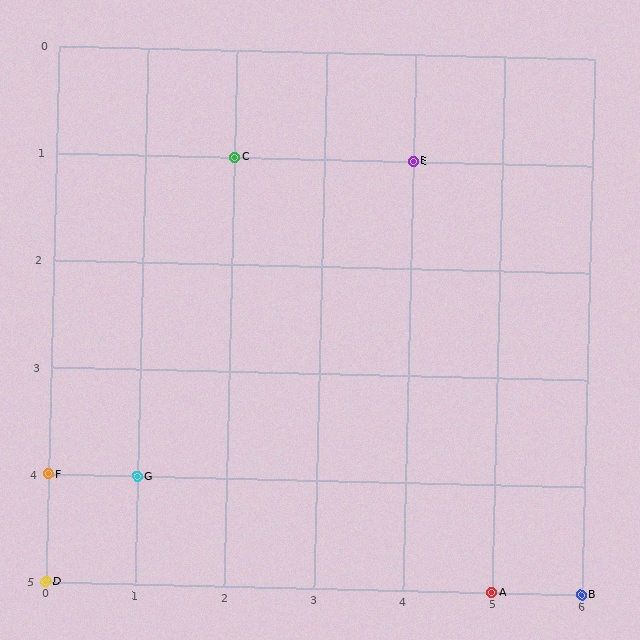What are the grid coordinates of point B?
Point B is at grid coordinates (6, 5).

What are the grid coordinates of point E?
Point E is at grid coordinates (4, 1).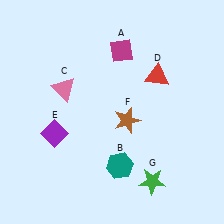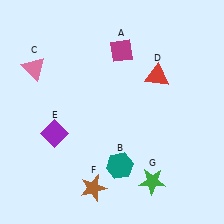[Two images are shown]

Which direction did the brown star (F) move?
The brown star (F) moved down.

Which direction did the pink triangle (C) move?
The pink triangle (C) moved left.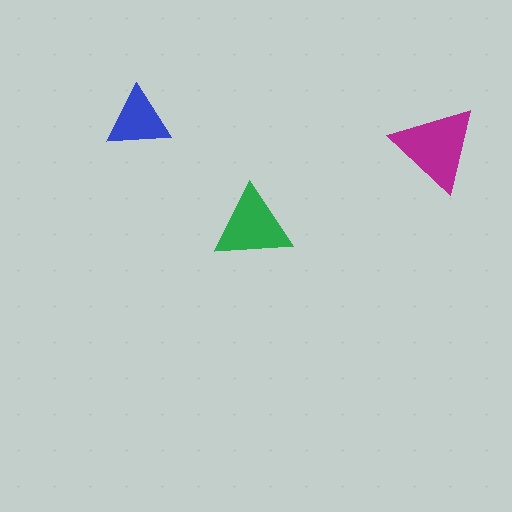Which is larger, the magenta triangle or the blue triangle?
The magenta one.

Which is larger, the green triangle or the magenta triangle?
The magenta one.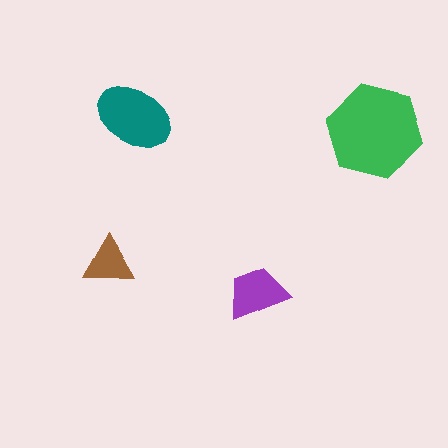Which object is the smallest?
The brown triangle.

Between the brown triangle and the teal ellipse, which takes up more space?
The teal ellipse.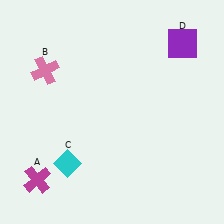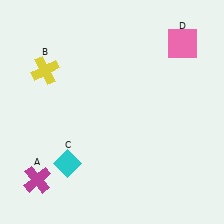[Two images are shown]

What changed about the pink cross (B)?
In Image 1, B is pink. In Image 2, it changed to yellow.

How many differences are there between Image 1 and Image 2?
There are 2 differences between the two images.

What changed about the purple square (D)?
In Image 1, D is purple. In Image 2, it changed to pink.